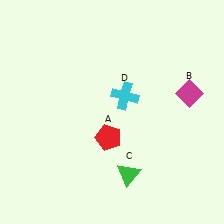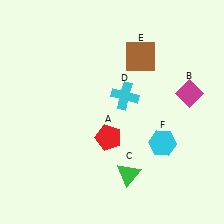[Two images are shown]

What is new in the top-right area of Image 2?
A brown square (E) was added in the top-right area of Image 2.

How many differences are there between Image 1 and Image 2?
There are 2 differences between the two images.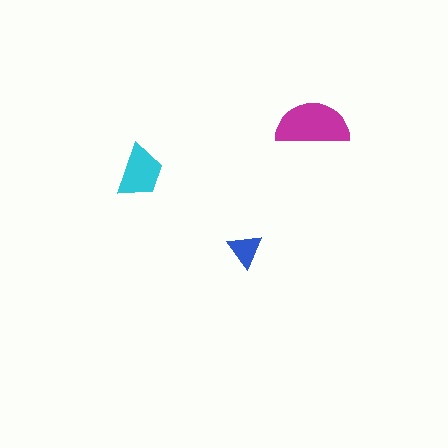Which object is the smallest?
The blue triangle.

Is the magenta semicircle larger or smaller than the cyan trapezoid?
Larger.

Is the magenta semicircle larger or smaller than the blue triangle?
Larger.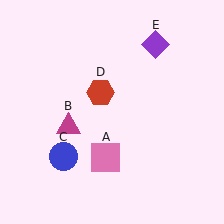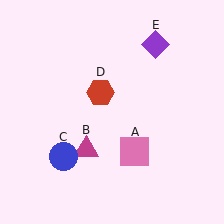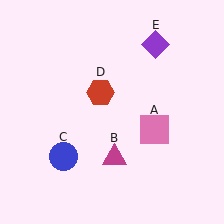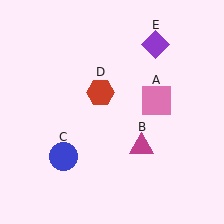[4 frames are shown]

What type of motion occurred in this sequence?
The pink square (object A), magenta triangle (object B) rotated counterclockwise around the center of the scene.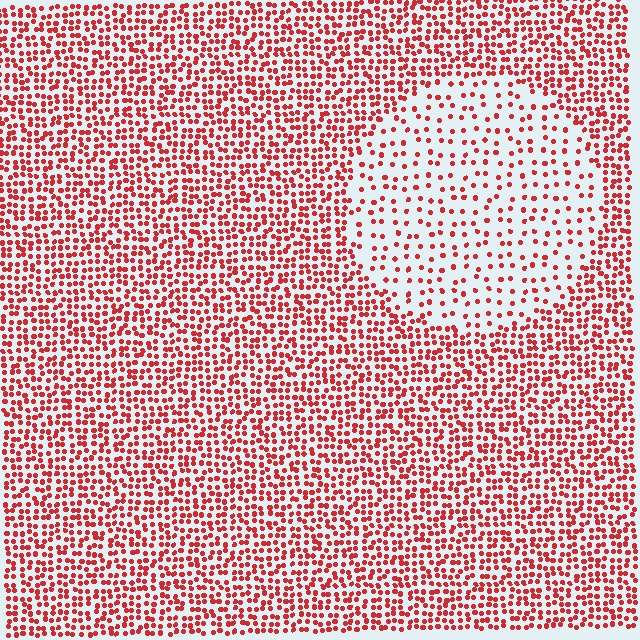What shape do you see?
I see a circle.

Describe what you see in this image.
The image contains small red elements arranged at two different densities. A circle-shaped region is visible where the elements are less densely packed than the surrounding area.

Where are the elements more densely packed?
The elements are more densely packed outside the circle boundary.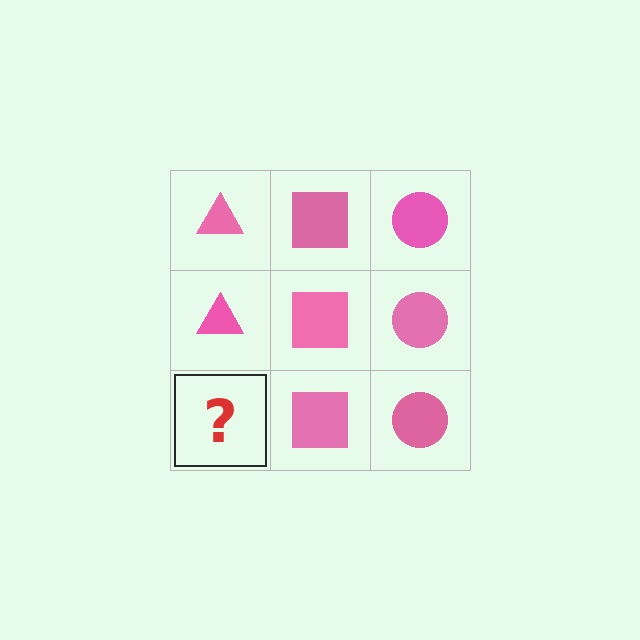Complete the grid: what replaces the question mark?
The question mark should be replaced with a pink triangle.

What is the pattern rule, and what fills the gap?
The rule is that each column has a consistent shape. The gap should be filled with a pink triangle.